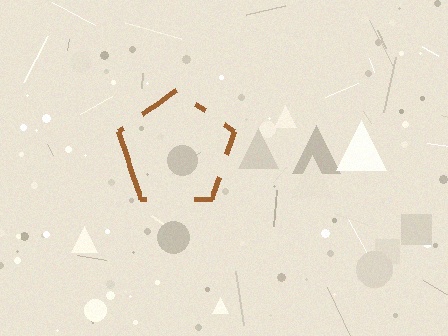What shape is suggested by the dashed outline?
The dashed outline suggests a pentagon.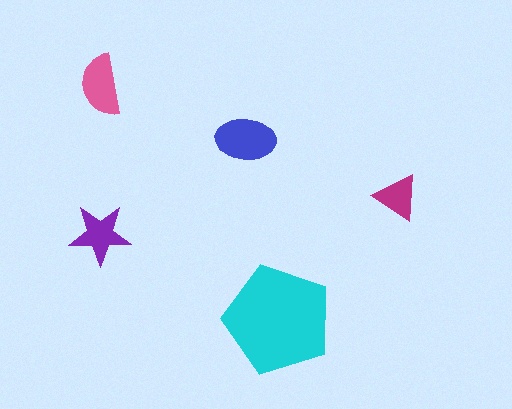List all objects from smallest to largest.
The magenta triangle, the purple star, the pink semicircle, the blue ellipse, the cyan pentagon.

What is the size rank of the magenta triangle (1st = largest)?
5th.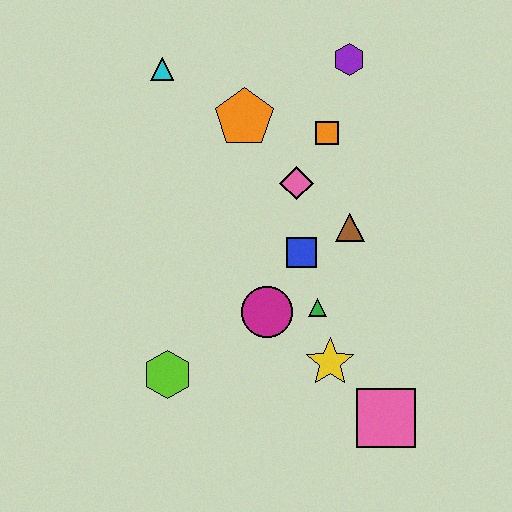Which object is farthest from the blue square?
The cyan triangle is farthest from the blue square.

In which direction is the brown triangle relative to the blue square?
The brown triangle is to the right of the blue square.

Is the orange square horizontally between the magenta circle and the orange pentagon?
No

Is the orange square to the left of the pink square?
Yes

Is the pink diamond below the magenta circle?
No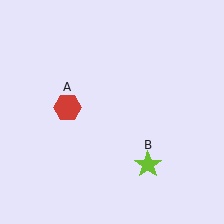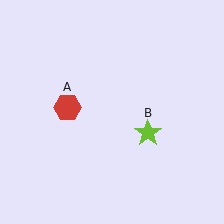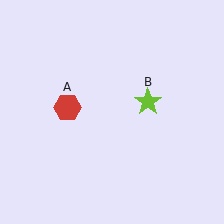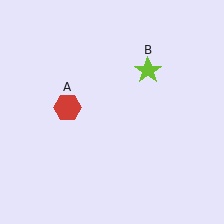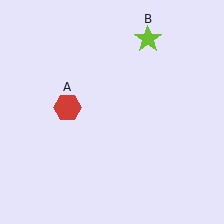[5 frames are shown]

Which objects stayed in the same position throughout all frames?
Red hexagon (object A) remained stationary.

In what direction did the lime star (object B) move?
The lime star (object B) moved up.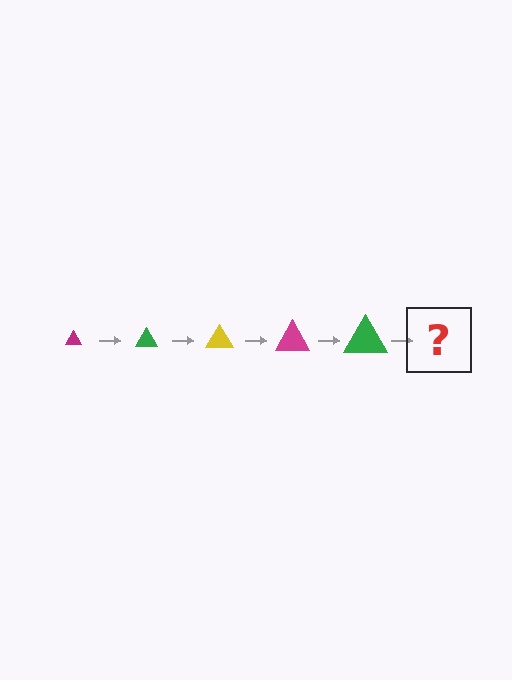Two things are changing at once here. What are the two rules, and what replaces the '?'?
The two rules are that the triangle grows larger each step and the color cycles through magenta, green, and yellow. The '?' should be a yellow triangle, larger than the previous one.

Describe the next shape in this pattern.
It should be a yellow triangle, larger than the previous one.